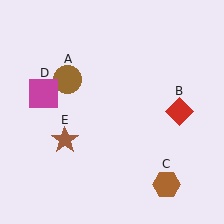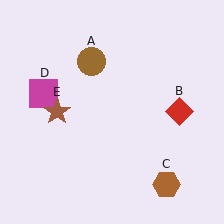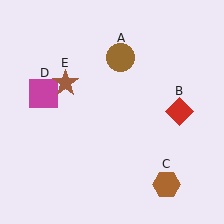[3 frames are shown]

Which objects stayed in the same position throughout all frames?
Red diamond (object B) and brown hexagon (object C) and magenta square (object D) remained stationary.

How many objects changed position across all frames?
2 objects changed position: brown circle (object A), brown star (object E).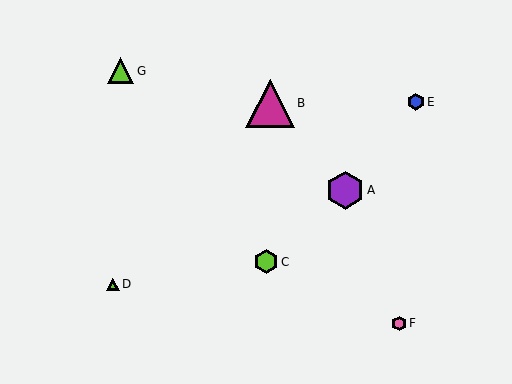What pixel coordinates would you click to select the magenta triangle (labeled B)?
Click at (270, 103) to select the magenta triangle B.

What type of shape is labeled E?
Shape E is a blue hexagon.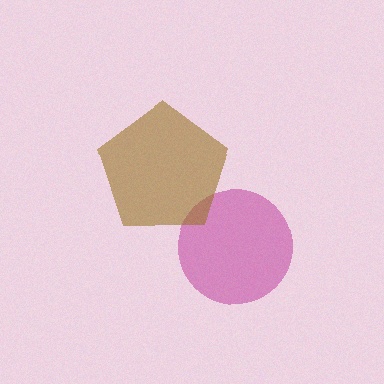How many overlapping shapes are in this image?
There are 2 overlapping shapes in the image.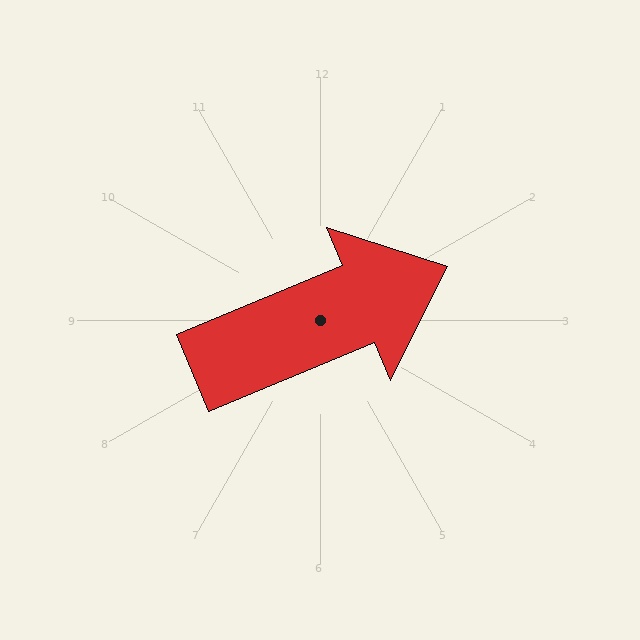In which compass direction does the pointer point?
Northeast.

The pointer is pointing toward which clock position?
Roughly 2 o'clock.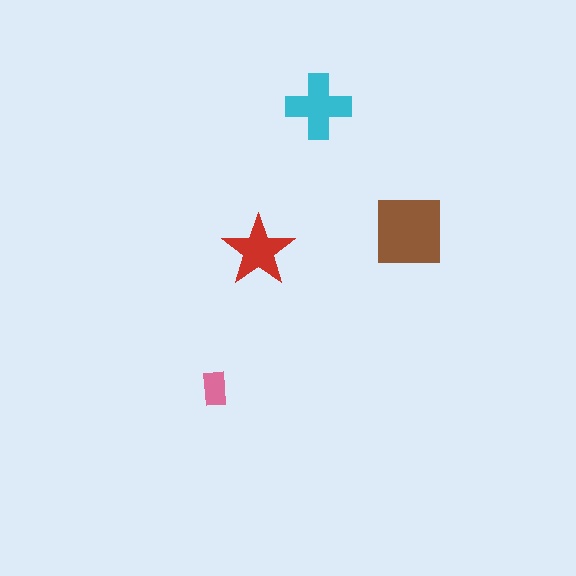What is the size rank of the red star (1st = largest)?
3rd.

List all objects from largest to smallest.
The brown square, the cyan cross, the red star, the pink rectangle.